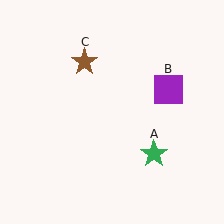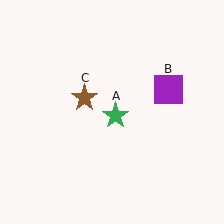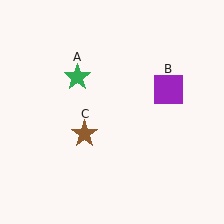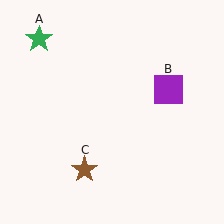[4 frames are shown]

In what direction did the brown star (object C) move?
The brown star (object C) moved down.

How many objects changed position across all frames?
2 objects changed position: green star (object A), brown star (object C).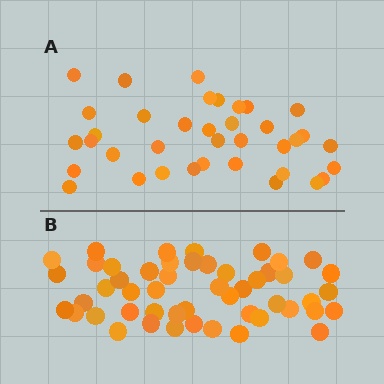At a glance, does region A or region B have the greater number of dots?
Region B (the bottom region) has more dots.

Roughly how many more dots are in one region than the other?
Region B has approximately 15 more dots than region A.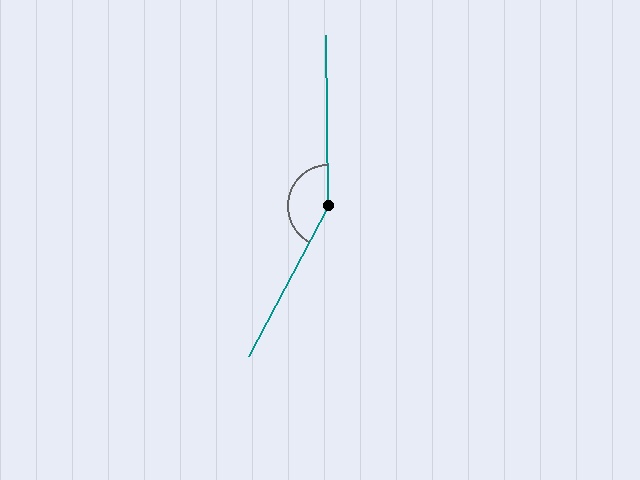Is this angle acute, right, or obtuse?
It is obtuse.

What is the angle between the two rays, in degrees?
Approximately 151 degrees.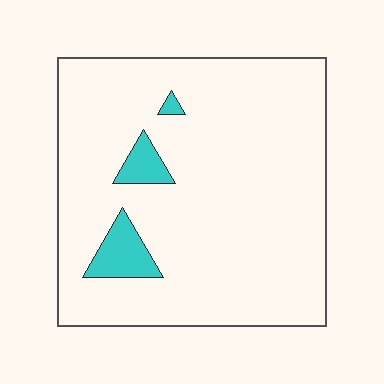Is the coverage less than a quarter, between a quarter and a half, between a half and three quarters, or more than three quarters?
Less than a quarter.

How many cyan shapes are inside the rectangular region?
3.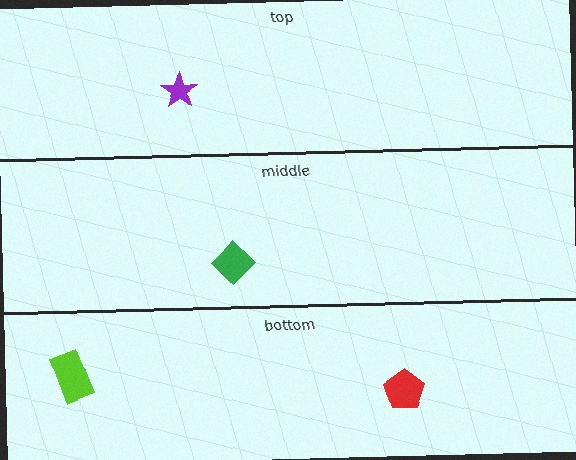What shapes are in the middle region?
The green diamond.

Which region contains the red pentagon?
The bottom region.